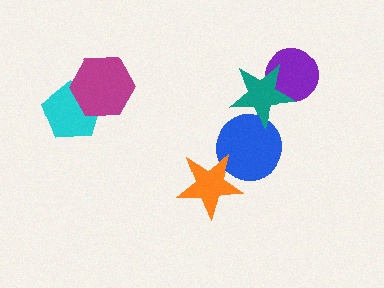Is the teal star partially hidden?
No, no other shape covers it.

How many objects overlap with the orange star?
1 object overlaps with the orange star.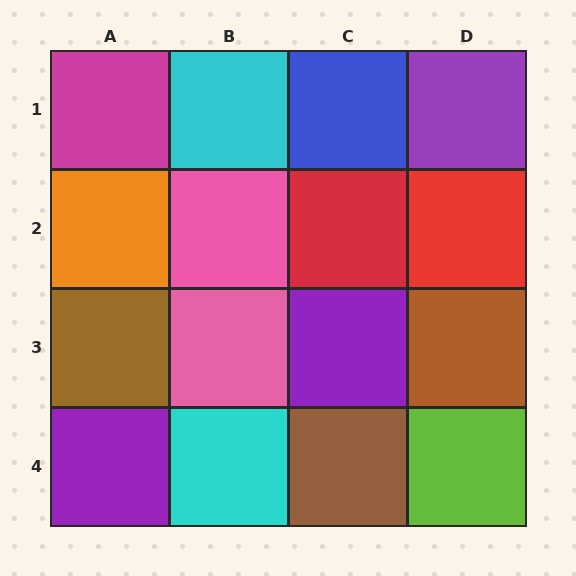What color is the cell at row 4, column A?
Purple.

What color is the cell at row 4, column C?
Brown.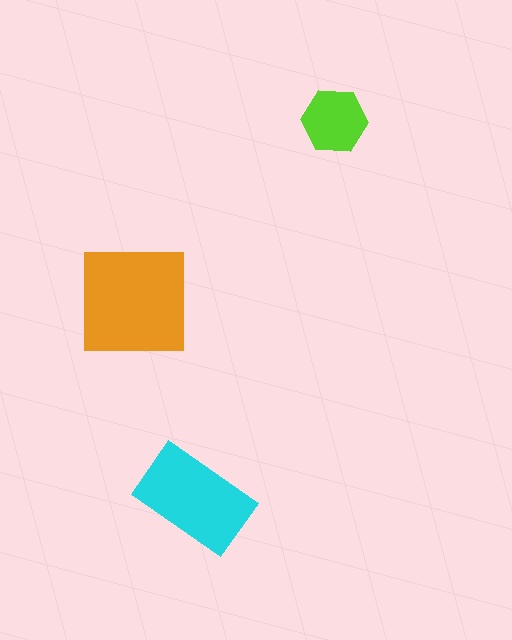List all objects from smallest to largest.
The lime hexagon, the cyan rectangle, the orange square.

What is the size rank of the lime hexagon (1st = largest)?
3rd.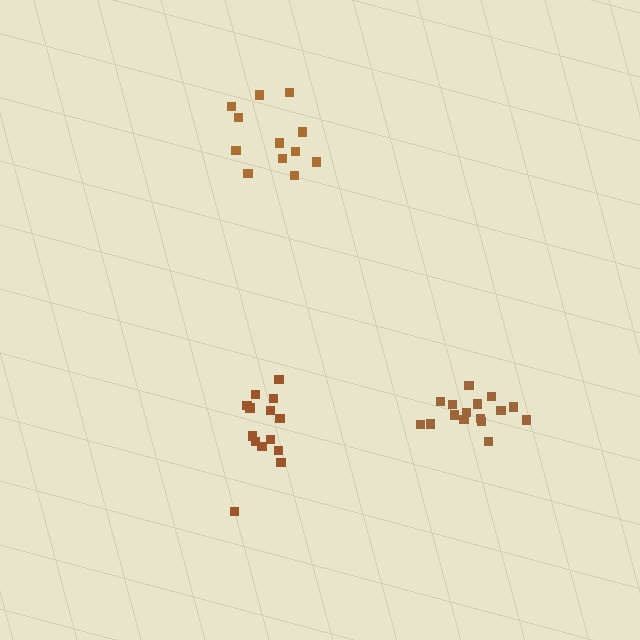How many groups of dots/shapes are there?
There are 3 groups.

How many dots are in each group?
Group 1: 16 dots, Group 2: 12 dots, Group 3: 14 dots (42 total).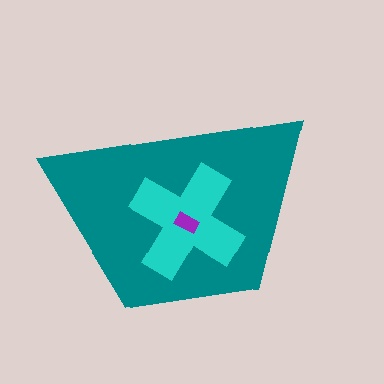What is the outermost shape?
The teal trapezoid.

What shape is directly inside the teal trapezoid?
The cyan cross.